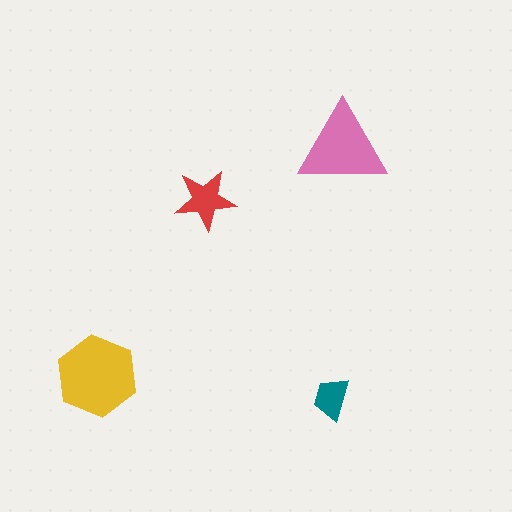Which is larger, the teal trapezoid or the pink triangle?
The pink triangle.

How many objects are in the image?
There are 4 objects in the image.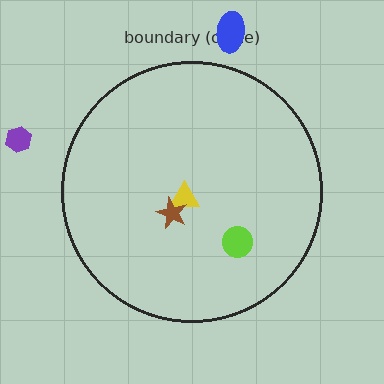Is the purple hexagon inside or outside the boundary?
Outside.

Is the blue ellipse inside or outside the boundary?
Outside.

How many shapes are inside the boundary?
3 inside, 2 outside.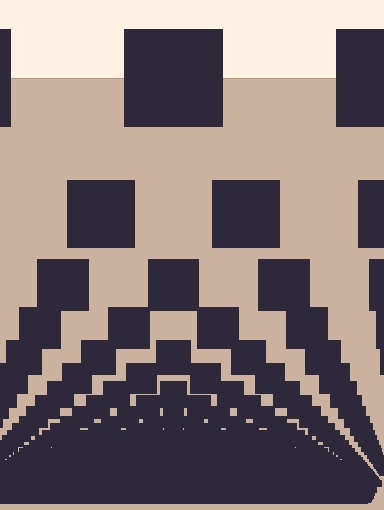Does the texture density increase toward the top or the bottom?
Density increases toward the bottom.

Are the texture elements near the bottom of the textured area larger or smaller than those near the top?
Smaller. The gradient is inverted — elements near the bottom are smaller and denser.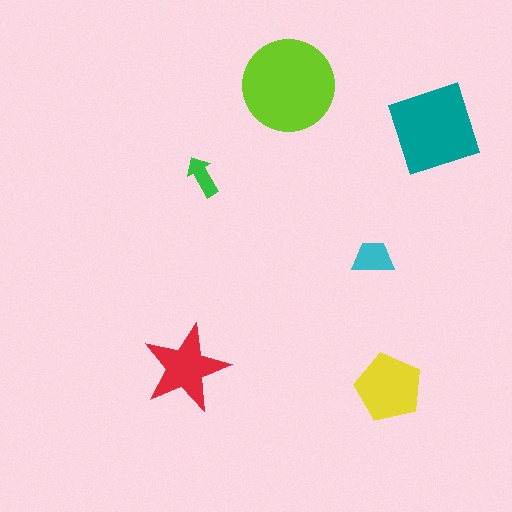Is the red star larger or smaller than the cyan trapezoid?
Larger.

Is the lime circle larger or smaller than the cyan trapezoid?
Larger.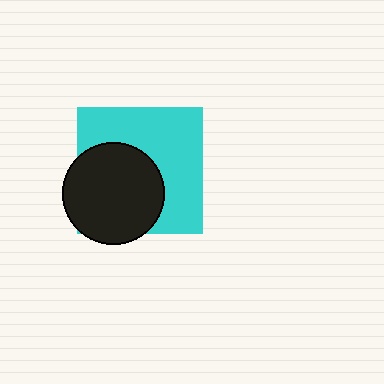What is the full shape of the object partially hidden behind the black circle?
The partially hidden object is a cyan square.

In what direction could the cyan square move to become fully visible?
The cyan square could move toward the upper-right. That would shift it out from behind the black circle entirely.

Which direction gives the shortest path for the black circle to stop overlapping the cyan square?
Moving toward the lower-left gives the shortest separation.